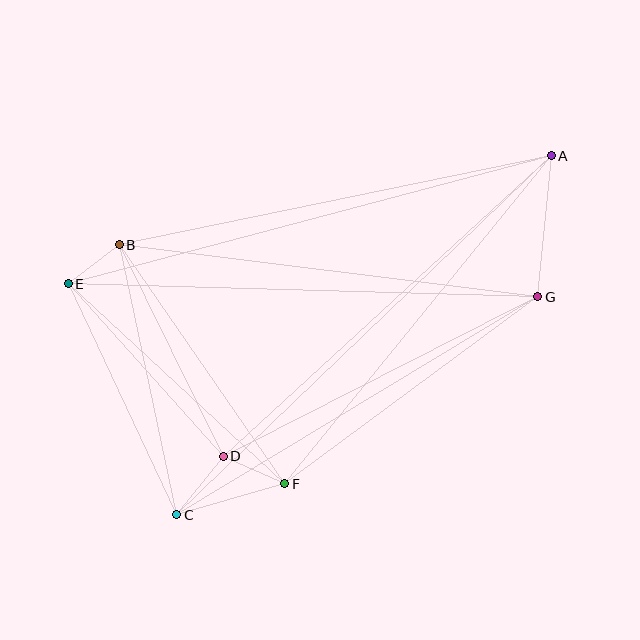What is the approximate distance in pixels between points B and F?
The distance between B and F is approximately 290 pixels.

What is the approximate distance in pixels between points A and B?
The distance between A and B is approximately 441 pixels.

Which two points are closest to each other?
Points B and E are closest to each other.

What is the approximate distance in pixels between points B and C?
The distance between B and C is approximately 276 pixels.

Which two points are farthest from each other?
Points A and C are farthest from each other.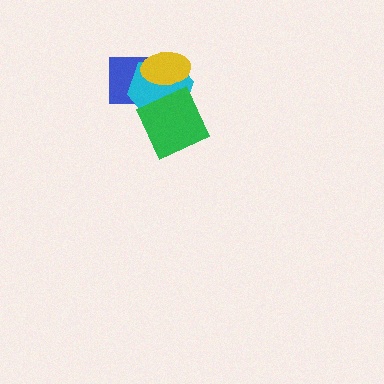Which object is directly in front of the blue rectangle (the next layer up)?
The cyan hexagon is directly in front of the blue rectangle.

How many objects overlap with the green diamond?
3 objects overlap with the green diamond.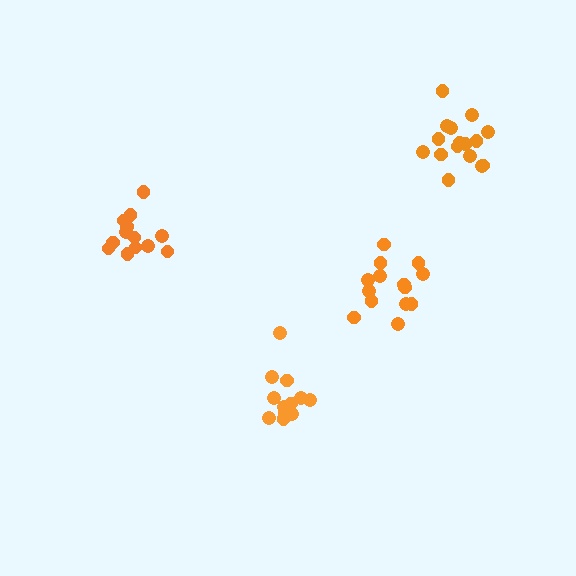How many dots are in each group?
Group 1: 13 dots, Group 2: 12 dots, Group 3: 14 dots, Group 4: 16 dots (55 total).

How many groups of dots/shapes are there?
There are 4 groups.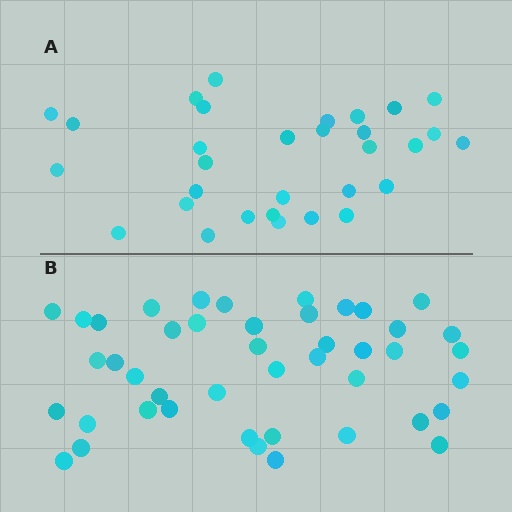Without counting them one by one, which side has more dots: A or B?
Region B (the bottom region) has more dots.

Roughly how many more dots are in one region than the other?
Region B has approximately 15 more dots than region A.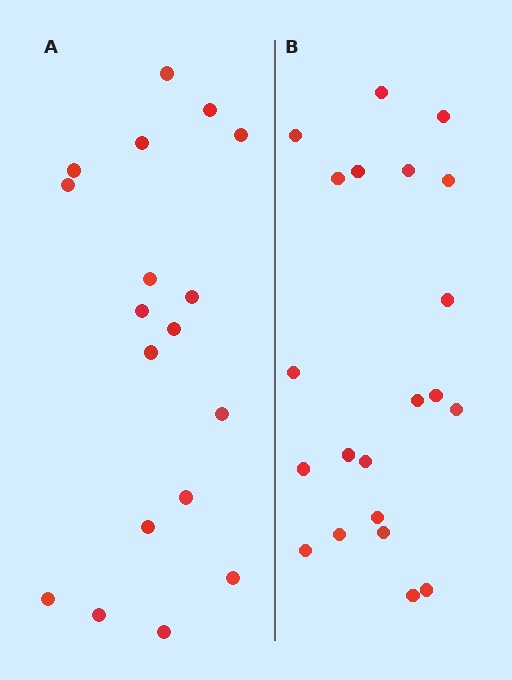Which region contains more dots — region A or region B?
Region B (the right region) has more dots.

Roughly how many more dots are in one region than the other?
Region B has just a few more — roughly 2 or 3 more dots than region A.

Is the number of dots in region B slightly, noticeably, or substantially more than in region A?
Region B has only slightly more — the two regions are fairly close. The ratio is roughly 1.2 to 1.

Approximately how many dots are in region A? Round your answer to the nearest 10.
About 20 dots. (The exact count is 18, which rounds to 20.)